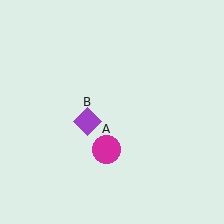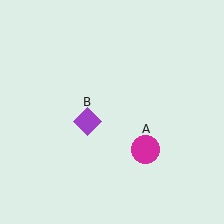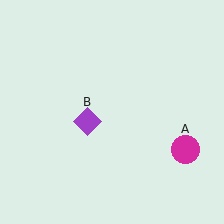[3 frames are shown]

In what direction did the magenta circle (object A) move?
The magenta circle (object A) moved right.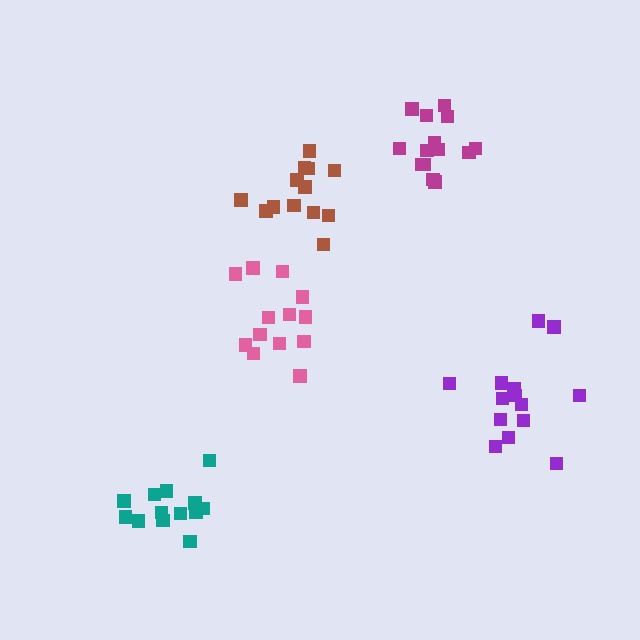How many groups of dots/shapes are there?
There are 5 groups.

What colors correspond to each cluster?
The clusters are colored: brown, purple, teal, magenta, pink.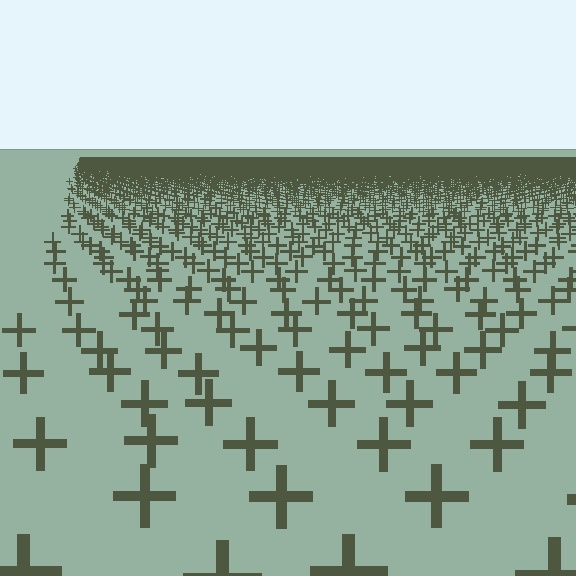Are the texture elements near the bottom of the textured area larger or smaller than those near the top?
Larger. Near the bottom, elements are closer to the viewer and appear at a bigger on-screen size.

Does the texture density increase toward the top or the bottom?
Density increases toward the top.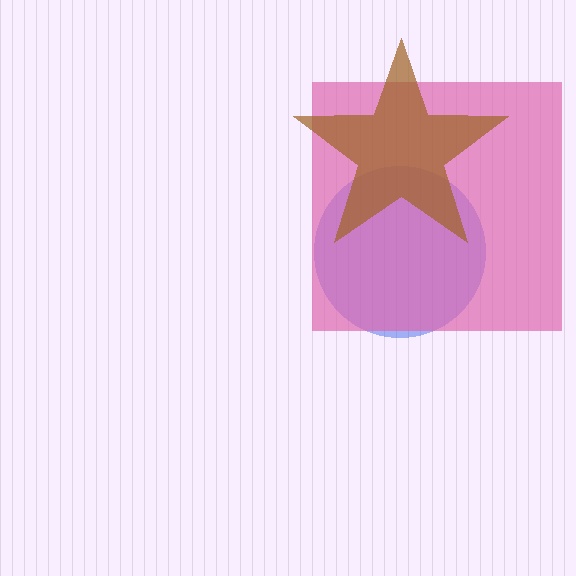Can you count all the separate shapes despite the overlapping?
Yes, there are 3 separate shapes.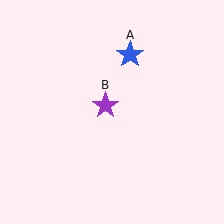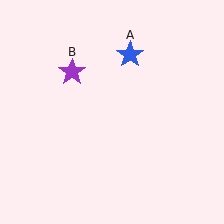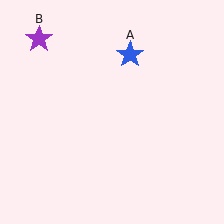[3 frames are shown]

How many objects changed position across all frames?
1 object changed position: purple star (object B).